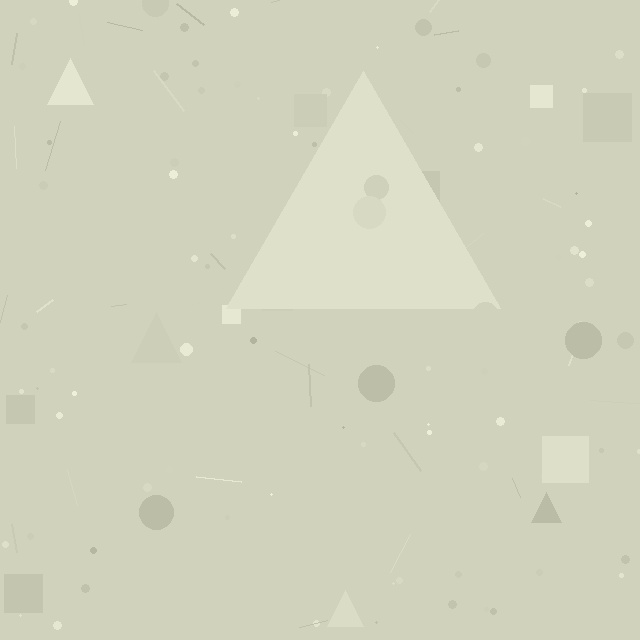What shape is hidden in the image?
A triangle is hidden in the image.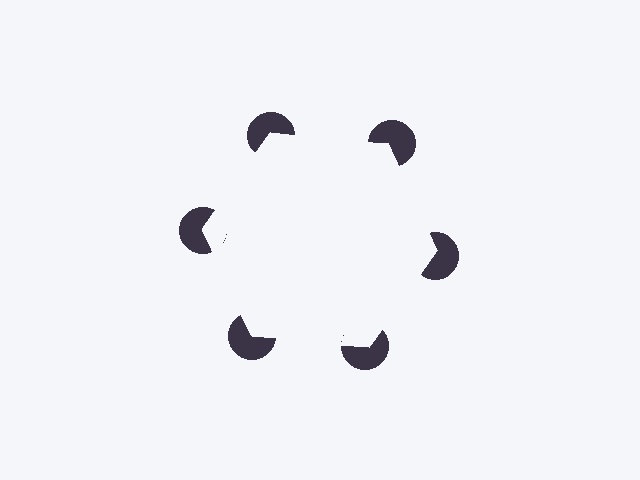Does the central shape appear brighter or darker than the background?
It typically appears slightly brighter than the background, even though no actual brightness change is drawn.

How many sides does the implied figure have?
6 sides.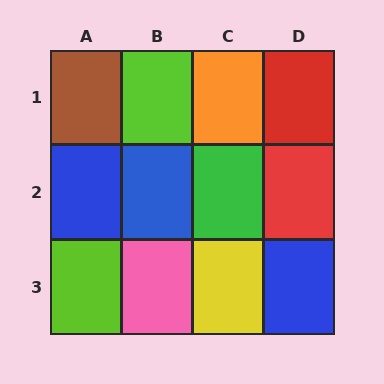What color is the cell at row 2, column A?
Blue.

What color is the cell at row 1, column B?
Lime.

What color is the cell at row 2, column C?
Green.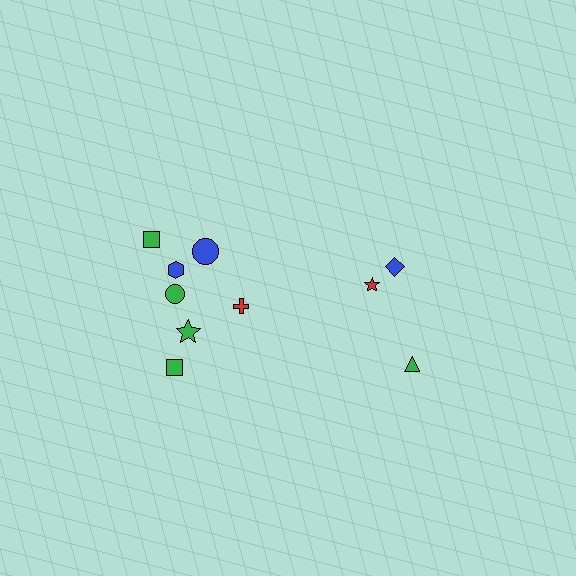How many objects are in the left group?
There are 7 objects.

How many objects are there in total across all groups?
There are 10 objects.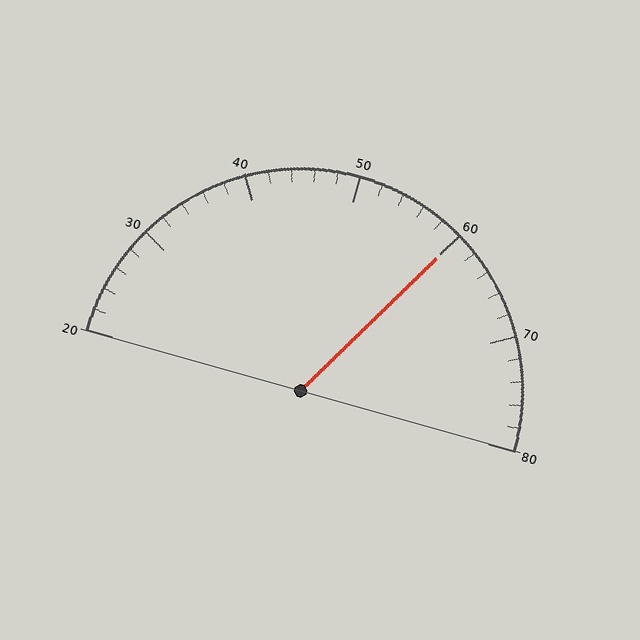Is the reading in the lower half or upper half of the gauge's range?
The reading is in the upper half of the range (20 to 80).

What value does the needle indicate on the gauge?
The needle indicates approximately 60.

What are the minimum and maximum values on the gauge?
The gauge ranges from 20 to 80.